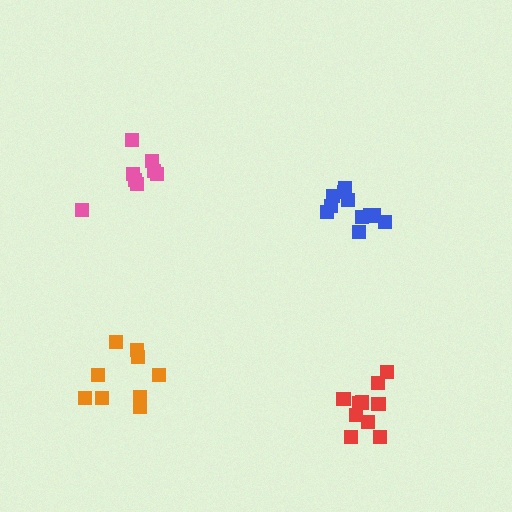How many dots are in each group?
Group 1: 11 dots, Group 2: 8 dots, Group 3: 10 dots, Group 4: 9 dots (38 total).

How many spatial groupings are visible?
There are 4 spatial groupings.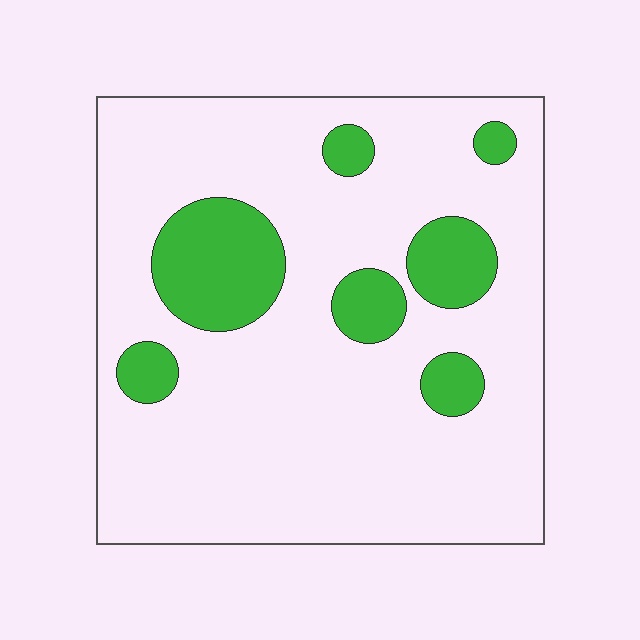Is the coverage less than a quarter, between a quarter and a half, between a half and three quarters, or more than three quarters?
Less than a quarter.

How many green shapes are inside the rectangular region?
7.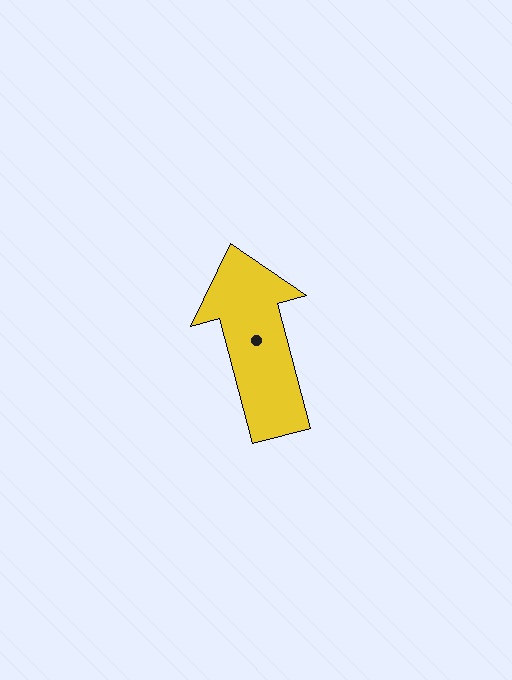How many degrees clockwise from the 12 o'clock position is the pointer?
Approximately 345 degrees.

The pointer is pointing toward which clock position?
Roughly 12 o'clock.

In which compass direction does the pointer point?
North.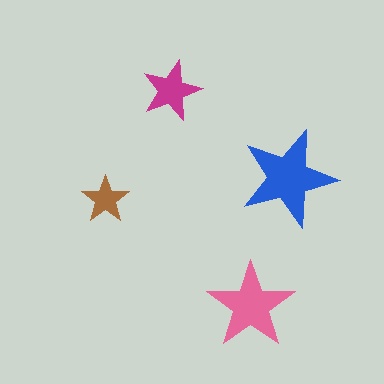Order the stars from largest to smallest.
the blue one, the pink one, the magenta one, the brown one.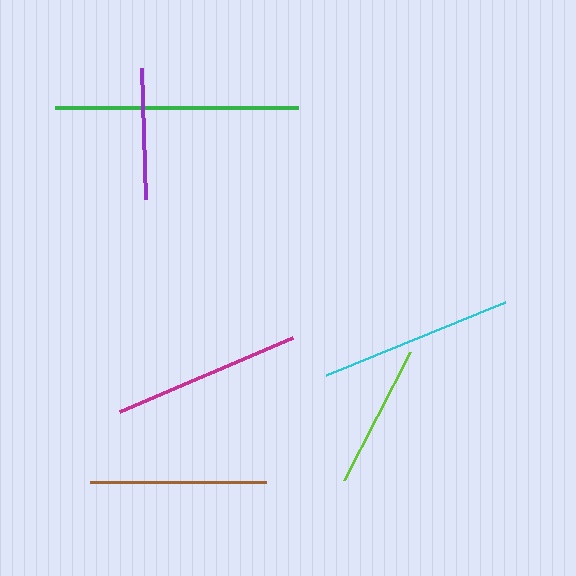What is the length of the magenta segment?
The magenta segment is approximately 188 pixels long.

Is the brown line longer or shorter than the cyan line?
The cyan line is longer than the brown line.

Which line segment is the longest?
The green line is the longest at approximately 243 pixels.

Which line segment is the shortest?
The purple line is the shortest at approximately 131 pixels.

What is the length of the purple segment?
The purple segment is approximately 131 pixels long.